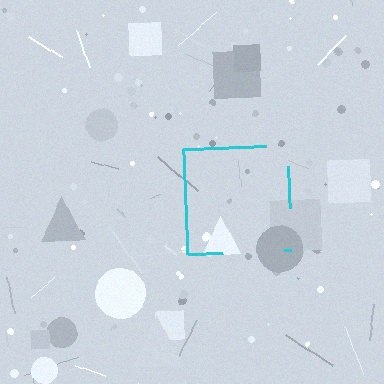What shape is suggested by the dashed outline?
The dashed outline suggests a square.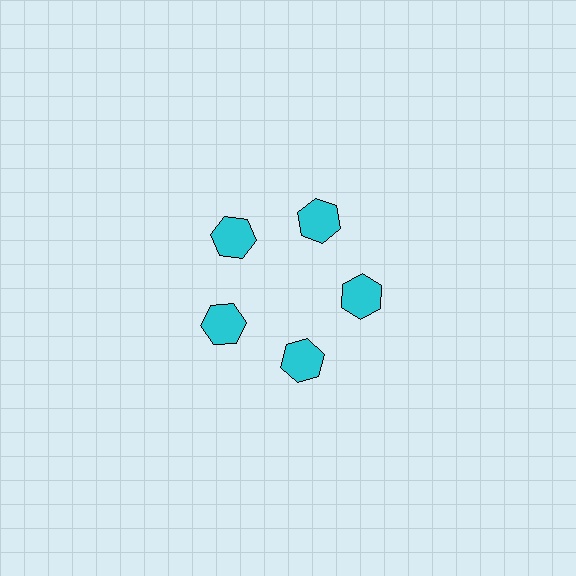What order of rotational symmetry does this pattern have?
This pattern has 5-fold rotational symmetry.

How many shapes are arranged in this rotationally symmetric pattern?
There are 5 shapes, arranged in 5 groups of 1.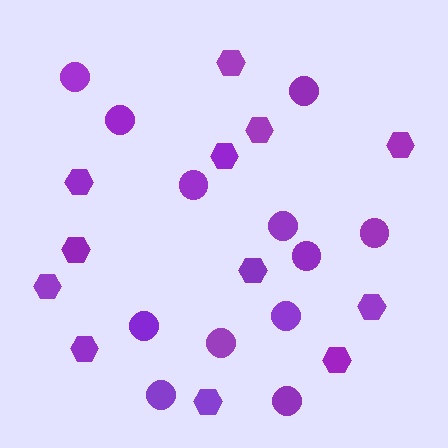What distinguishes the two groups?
There are 2 groups: one group of circles (12) and one group of hexagons (12).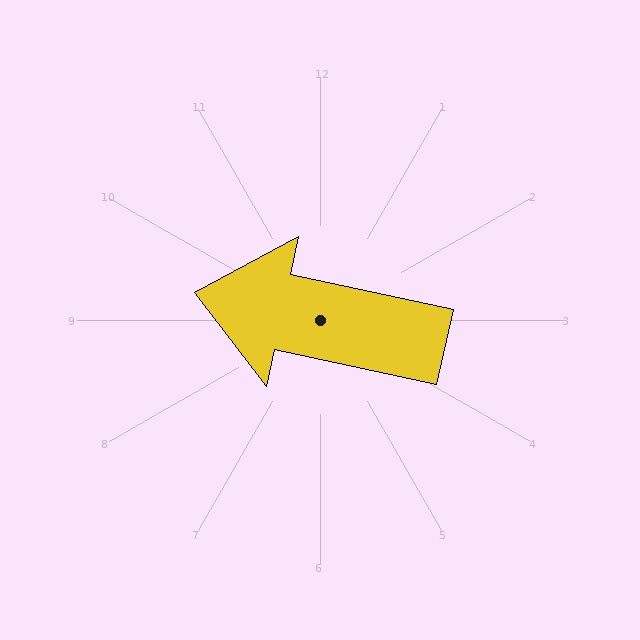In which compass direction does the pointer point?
West.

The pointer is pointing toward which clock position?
Roughly 9 o'clock.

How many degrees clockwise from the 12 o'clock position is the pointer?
Approximately 282 degrees.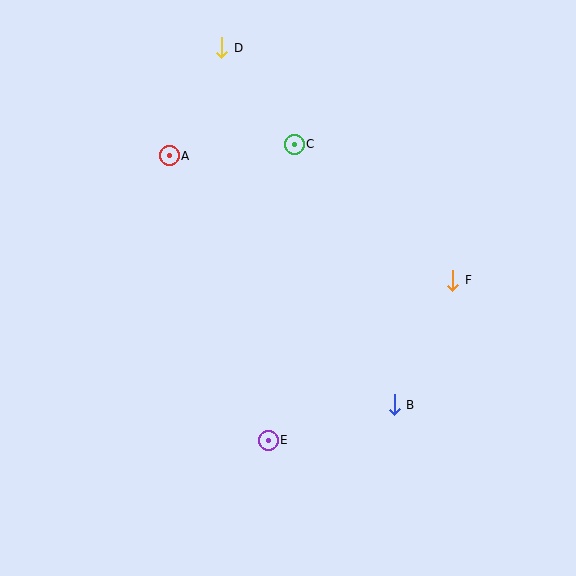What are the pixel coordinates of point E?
Point E is at (268, 440).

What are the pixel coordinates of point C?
Point C is at (294, 144).